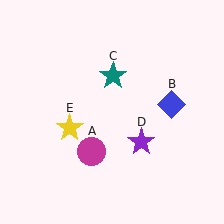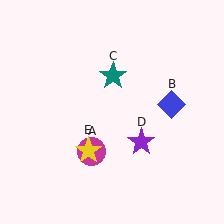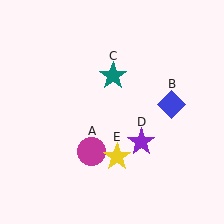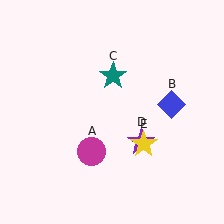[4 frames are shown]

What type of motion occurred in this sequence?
The yellow star (object E) rotated counterclockwise around the center of the scene.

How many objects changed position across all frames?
1 object changed position: yellow star (object E).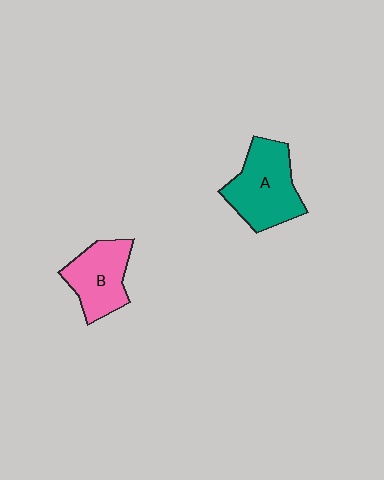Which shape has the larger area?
Shape A (teal).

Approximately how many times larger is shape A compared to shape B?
Approximately 1.3 times.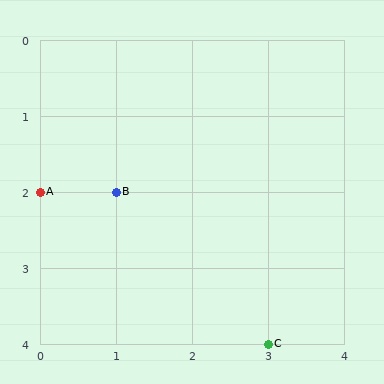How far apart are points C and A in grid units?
Points C and A are 3 columns and 2 rows apart (about 3.6 grid units diagonally).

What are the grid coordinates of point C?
Point C is at grid coordinates (3, 4).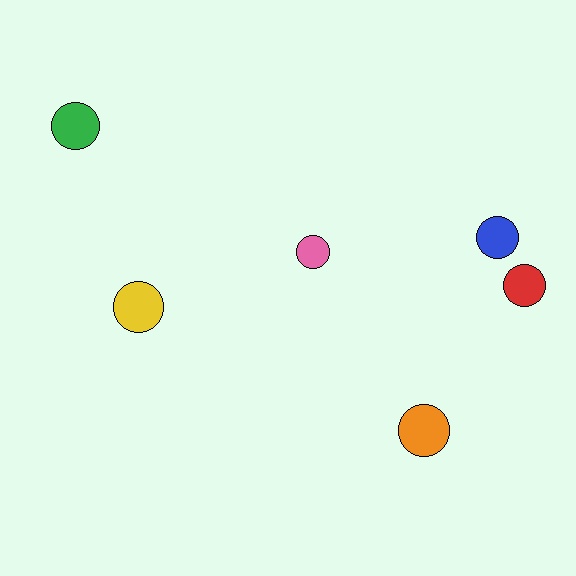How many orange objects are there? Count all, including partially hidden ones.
There is 1 orange object.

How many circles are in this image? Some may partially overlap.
There are 6 circles.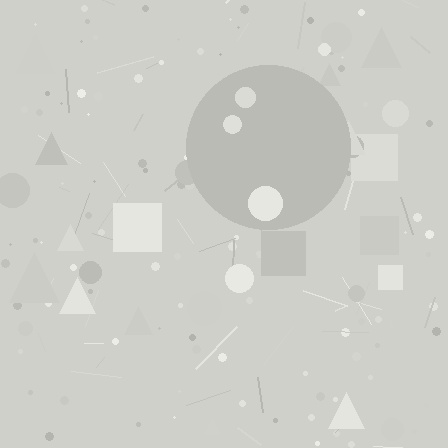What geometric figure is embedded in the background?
A circle is embedded in the background.